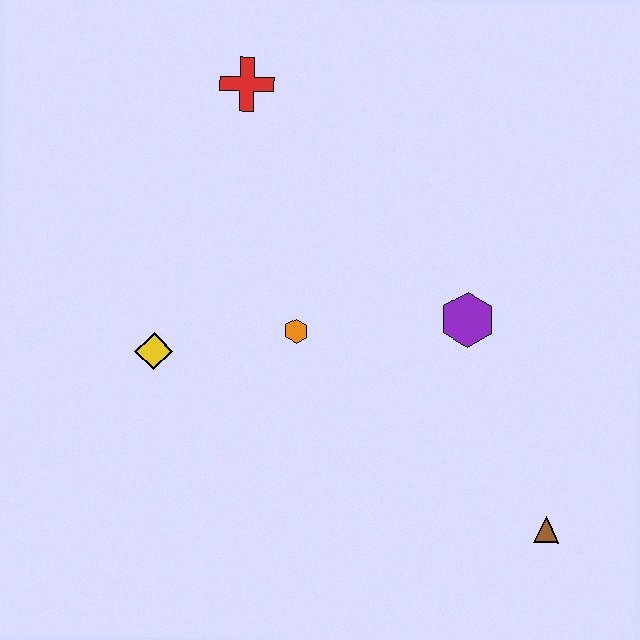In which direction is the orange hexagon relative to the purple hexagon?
The orange hexagon is to the left of the purple hexagon.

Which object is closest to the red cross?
The orange hexagon is closest to the red cross.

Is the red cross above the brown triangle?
Yes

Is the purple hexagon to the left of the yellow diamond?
No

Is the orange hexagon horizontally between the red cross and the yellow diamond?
No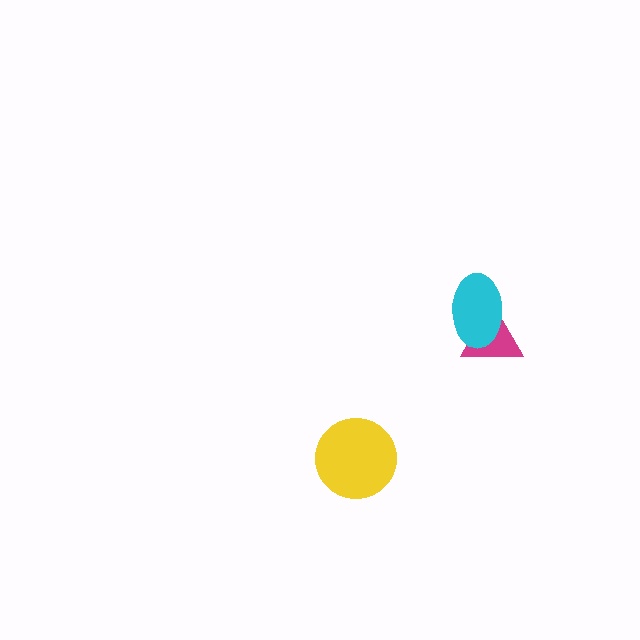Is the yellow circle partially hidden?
No, no other shape covers it.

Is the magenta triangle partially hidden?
Yes, it is partially covered by another shape.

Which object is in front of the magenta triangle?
The cyan ellipse is in front of the magenta triangle.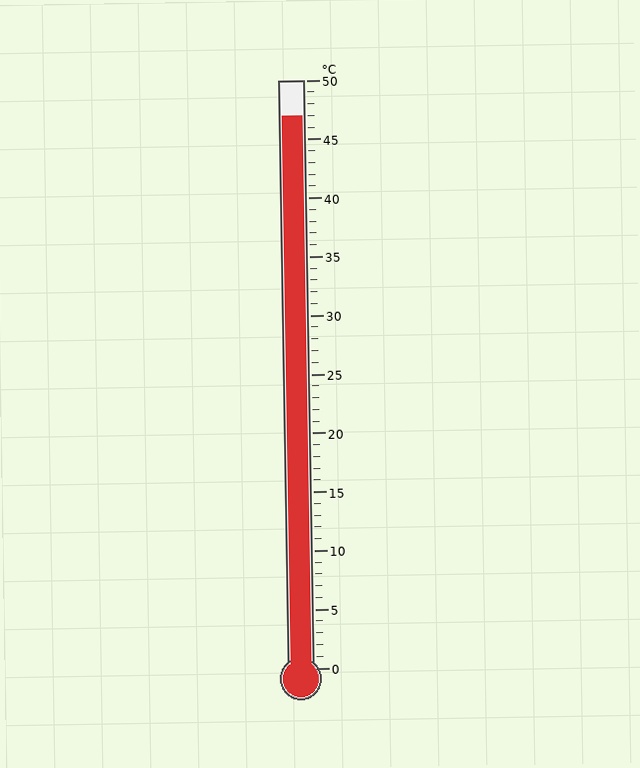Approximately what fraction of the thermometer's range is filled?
The thermometer is filled to approximately 95% of its range.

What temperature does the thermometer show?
The thermometer shows approximately 47°C.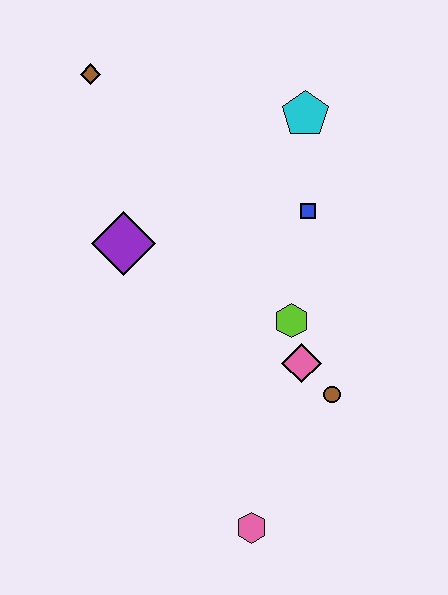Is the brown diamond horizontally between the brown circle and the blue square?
No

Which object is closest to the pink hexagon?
The brown circle is closest to the pink hexagon.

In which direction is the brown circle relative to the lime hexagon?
The brown circle is below the lime hexagon.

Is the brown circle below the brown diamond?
Yes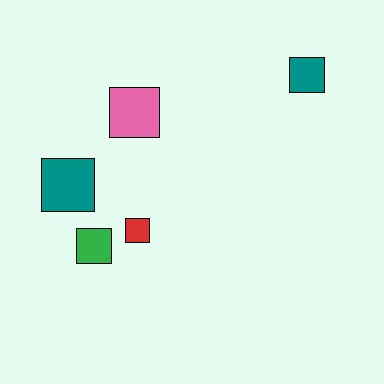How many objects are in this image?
There are 5 objects.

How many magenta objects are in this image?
There are no magenta objects.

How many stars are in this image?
There are no stars.